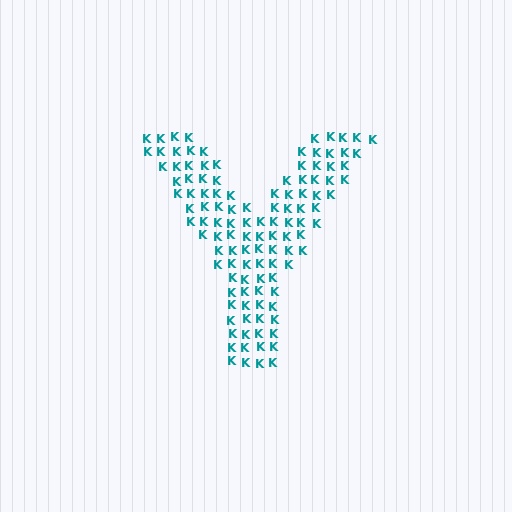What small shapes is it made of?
It is made of small letter K's.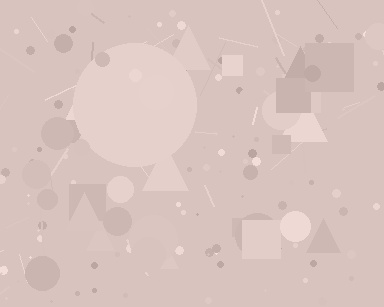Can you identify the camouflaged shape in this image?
The camouflaged shape is a circle.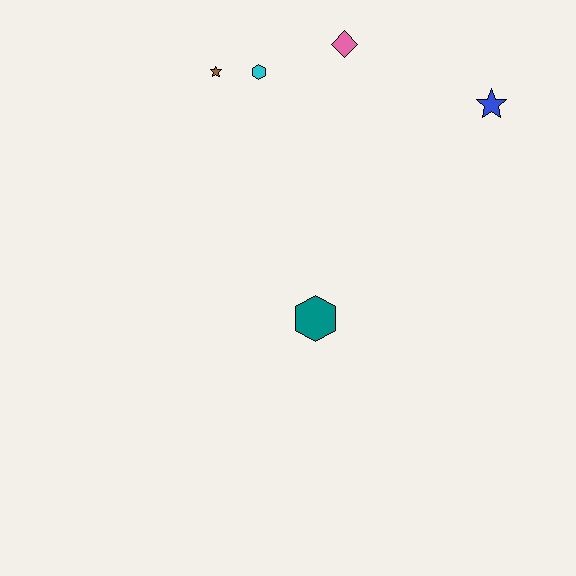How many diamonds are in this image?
There is 1 diamond.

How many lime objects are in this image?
There are no lime objects.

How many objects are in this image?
There are 5 objects.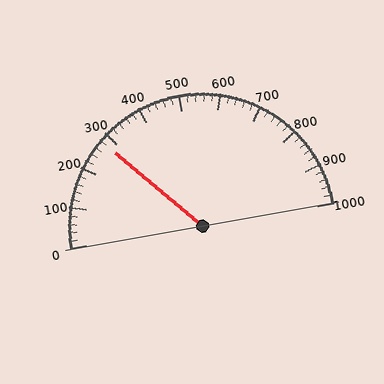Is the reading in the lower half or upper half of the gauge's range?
The reading is in the lower half of the range (0 to 1000).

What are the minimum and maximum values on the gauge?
The gauge ranges from 0 to 1000.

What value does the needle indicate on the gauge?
The needle indicates approximately 280.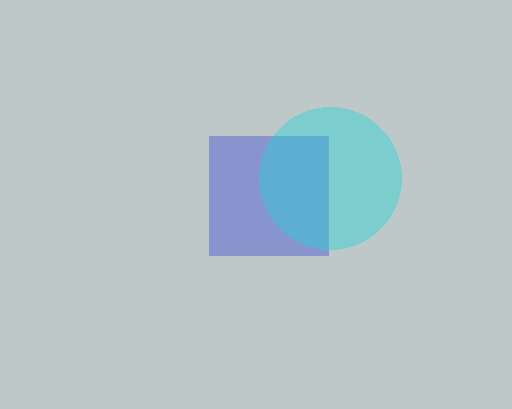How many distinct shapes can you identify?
There are 2 distinct shapes: a blue square, a cyan circle.